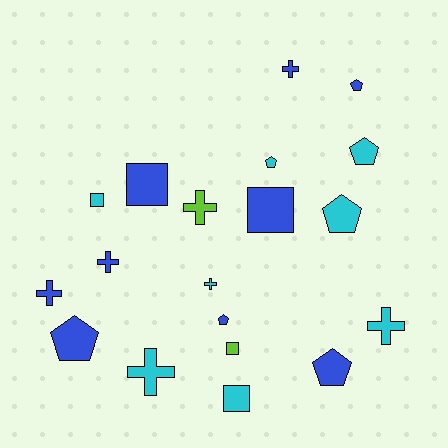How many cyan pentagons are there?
There are 3 cyan pentagons.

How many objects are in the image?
There are 19 objects.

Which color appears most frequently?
Blue, with 9 objects.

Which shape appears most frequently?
Pentagon, with 7 objects.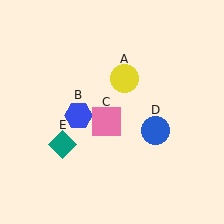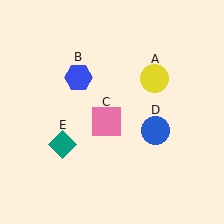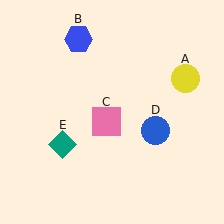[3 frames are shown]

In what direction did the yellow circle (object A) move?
The yellow circle (object A) moved right.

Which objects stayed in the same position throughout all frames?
Pink square (object C) and blue circle (object D) and teal diamond (object E) remained stationary.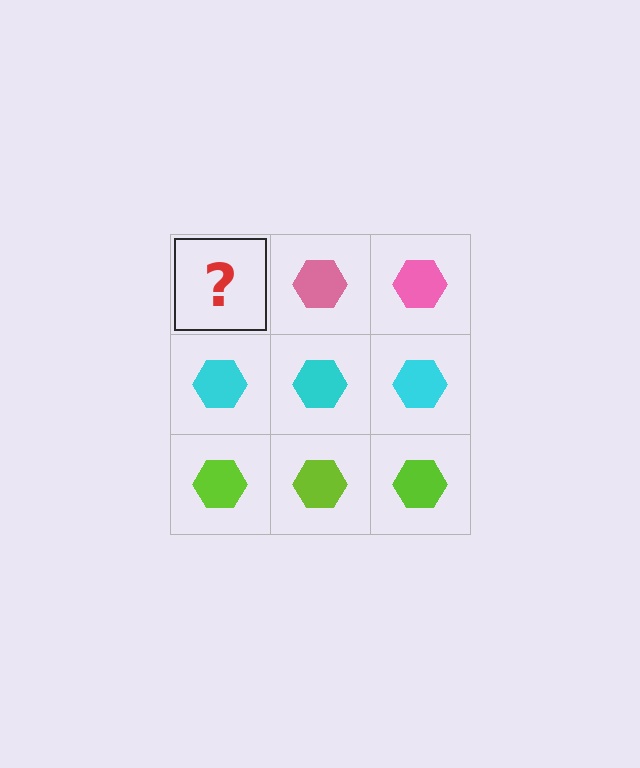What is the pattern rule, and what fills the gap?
The rule is that each row has a consistent color. The gap should be filled with a pink hexagon.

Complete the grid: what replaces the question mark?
The question mark should be replaced with a pink hexagon.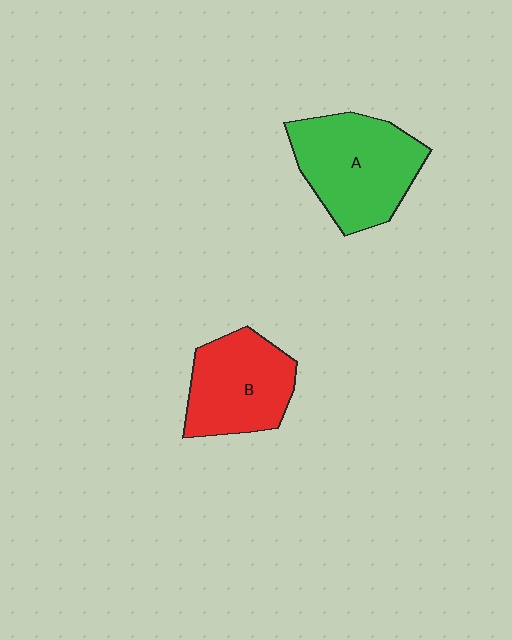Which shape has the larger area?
Shape A (green).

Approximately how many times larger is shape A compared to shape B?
Approximately 1.2 times.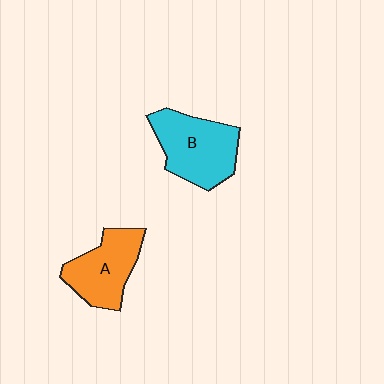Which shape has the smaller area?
Shape A (orange).